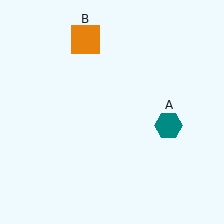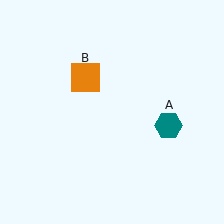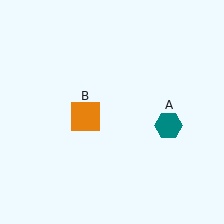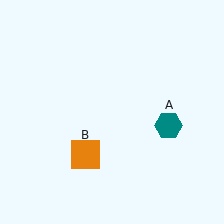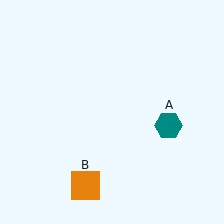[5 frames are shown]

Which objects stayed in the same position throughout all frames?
Teal hexagon (object A) remained stationary.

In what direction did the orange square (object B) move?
The orange square (object B) moved down.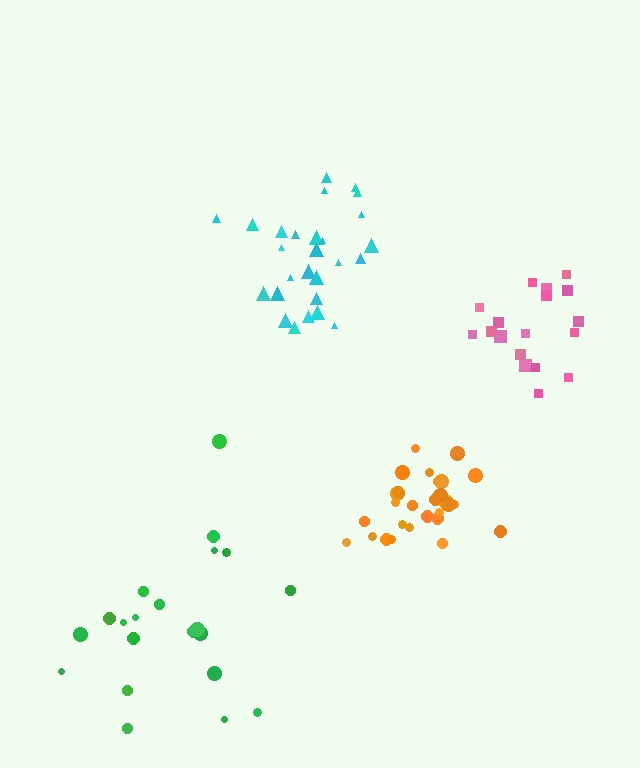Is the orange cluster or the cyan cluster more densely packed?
Orange.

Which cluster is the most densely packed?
Orange.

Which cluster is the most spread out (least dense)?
Green.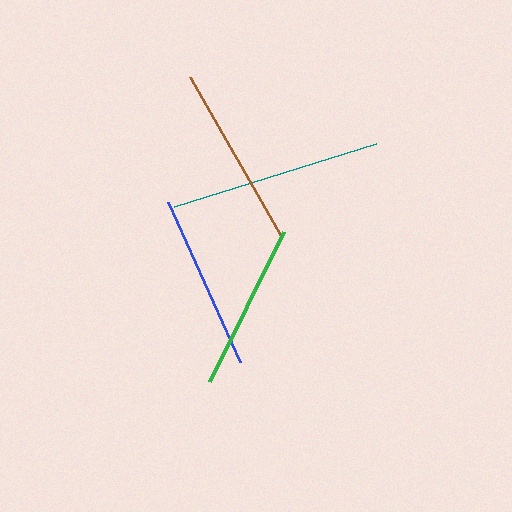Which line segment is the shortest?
The green line is the shortest at approximately 167 pixels.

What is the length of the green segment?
The green segment is approximately 167 pixels long.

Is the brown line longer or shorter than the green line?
The brown line is longer than the green line.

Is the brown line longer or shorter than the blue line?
The brown line is longer than the blue line.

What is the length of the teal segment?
The teal segment is approximately 211 pixels long.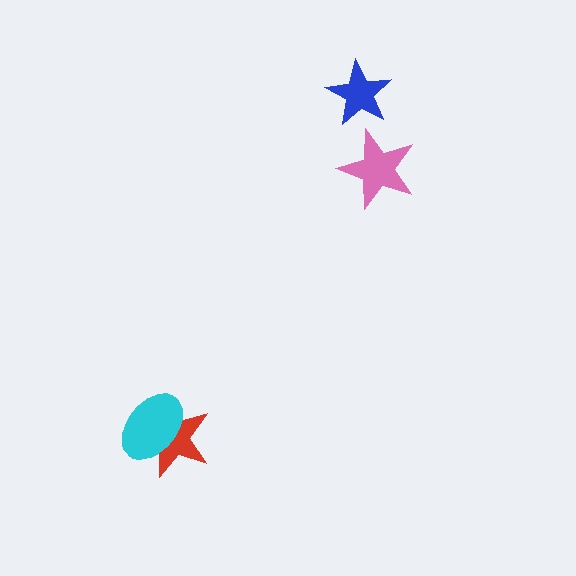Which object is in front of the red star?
The cyan ellipse is in front of the red star.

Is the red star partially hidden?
Yes, it is partially covered by another shape.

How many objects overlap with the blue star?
0 objects overlap with the blue star.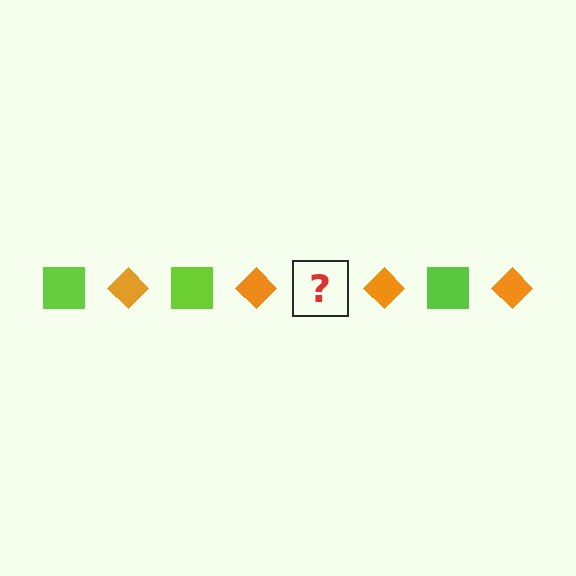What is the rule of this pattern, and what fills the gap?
The rule is that the pattern alternates between lime square and orange diamond. The gap should be filled with a lime square.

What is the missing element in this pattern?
The missing element is a lime square.